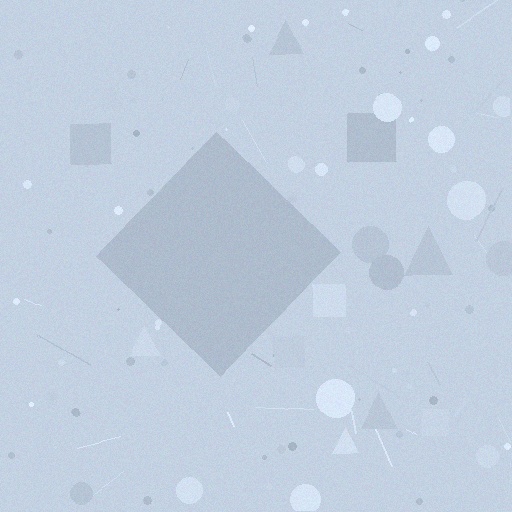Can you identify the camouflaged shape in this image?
The camouflaged shape is a diamond.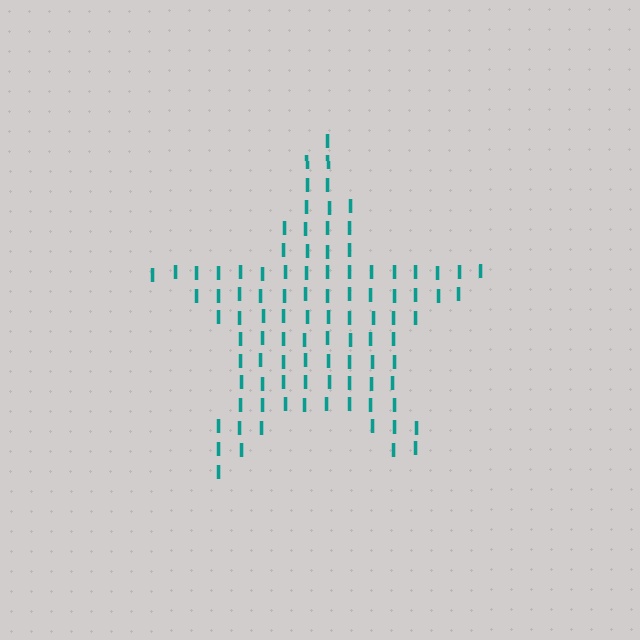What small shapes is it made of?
It is made of small letter I's.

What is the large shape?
The large shape is a star.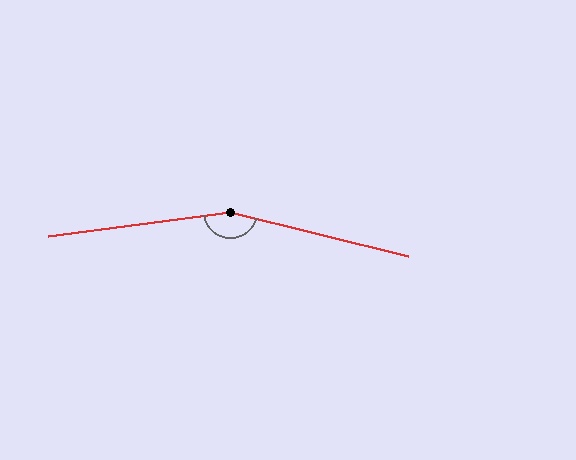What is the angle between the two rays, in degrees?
Approximately 158 degrees.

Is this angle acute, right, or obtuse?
It is obtuse.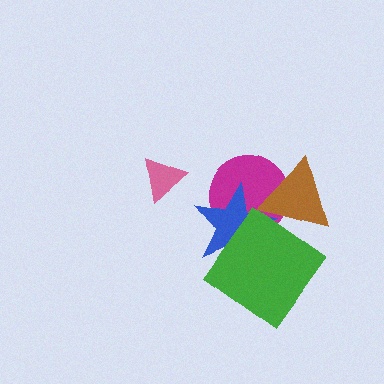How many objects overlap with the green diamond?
2 objects overlap with the green diamond.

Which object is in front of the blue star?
The green diamond is in front of the blue star.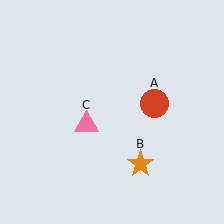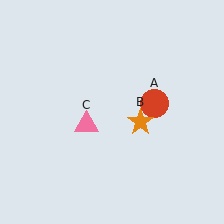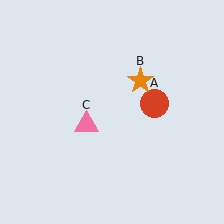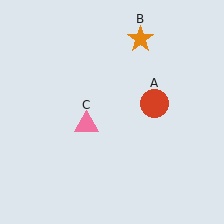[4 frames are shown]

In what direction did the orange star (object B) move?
The orange star (object B) moved up.